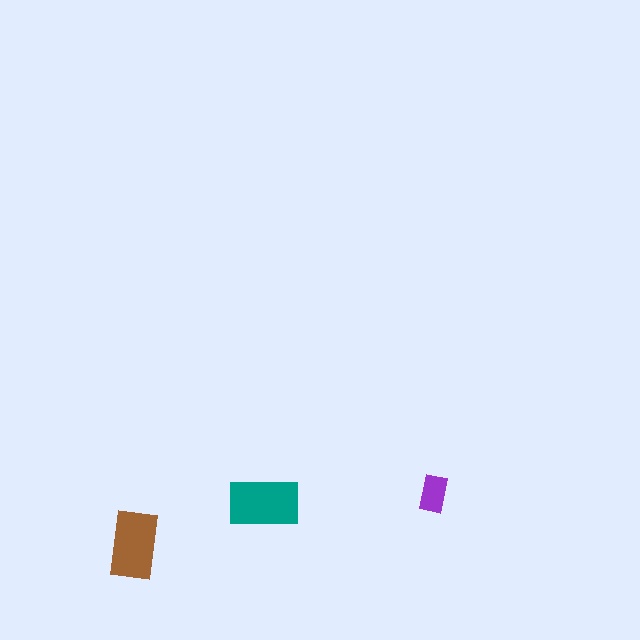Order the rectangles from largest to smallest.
the teal one, the brown one, the purple one.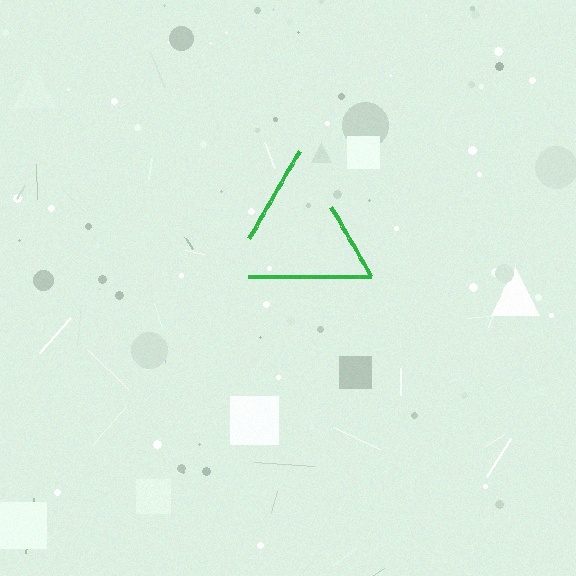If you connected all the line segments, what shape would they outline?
They would outline a triangle.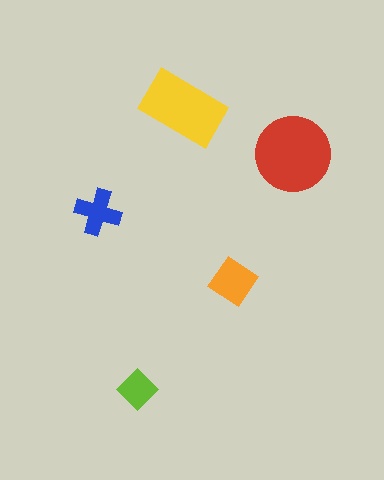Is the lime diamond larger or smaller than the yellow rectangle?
Smaller.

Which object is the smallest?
The lime diamond.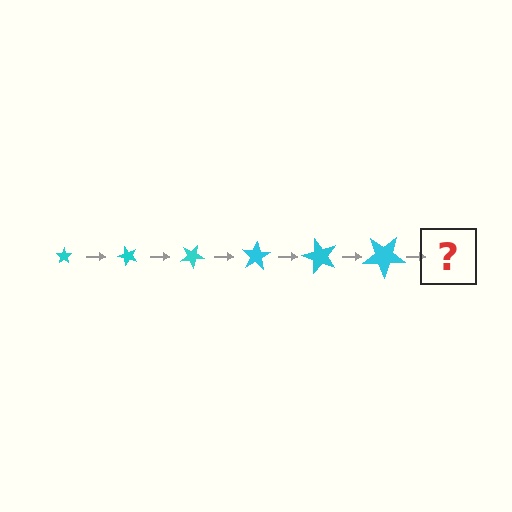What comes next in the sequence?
The next element should be a star, larger than the previous one and rotated 300 degrees from the start.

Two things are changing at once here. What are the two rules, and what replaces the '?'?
The two rules are that the star grows larger each step and it rotates 50 degrees each step. The '?' should be a star, larger than the previous one and rotated 300 degrees from the start.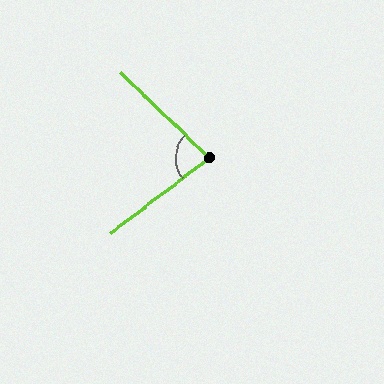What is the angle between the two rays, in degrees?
Approximately 81 degrees.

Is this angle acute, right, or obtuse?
It is acute.